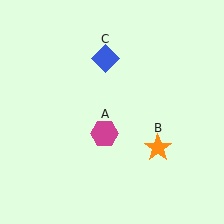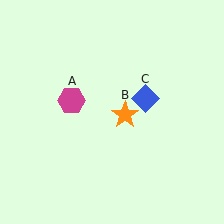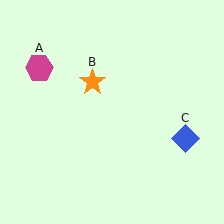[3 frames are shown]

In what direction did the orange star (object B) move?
The orange star (object B) moved up and to the left.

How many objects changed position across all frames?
3 objects changed position: magenta hexagon (object A), orange star (object B), blue diamond (object C).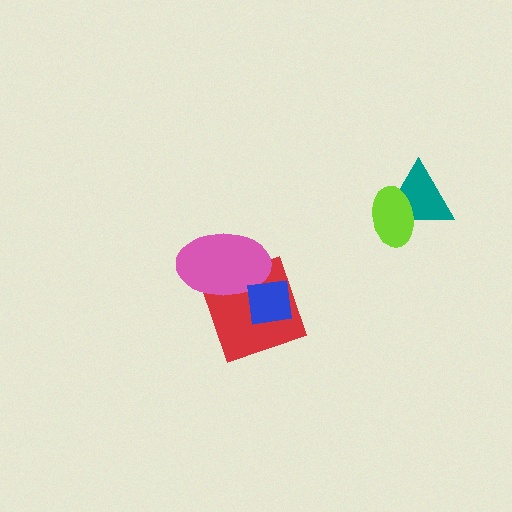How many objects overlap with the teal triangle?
1 object overlaps with the teal triangle.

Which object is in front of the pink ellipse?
The blue square is in front of the pink ellipse.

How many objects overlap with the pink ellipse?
2 objects overlap with the pink ellipse.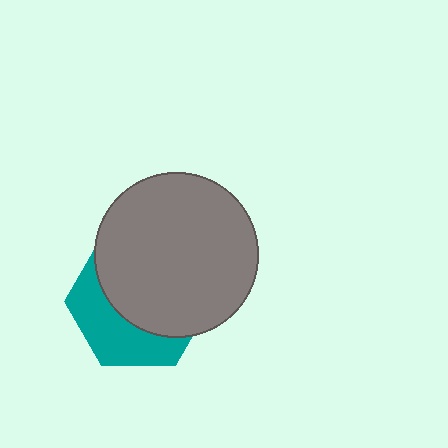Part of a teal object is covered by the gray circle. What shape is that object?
It is a hexagon.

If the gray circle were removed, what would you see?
You would see the complete teal hexagon.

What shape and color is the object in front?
The object in front is a gray circle.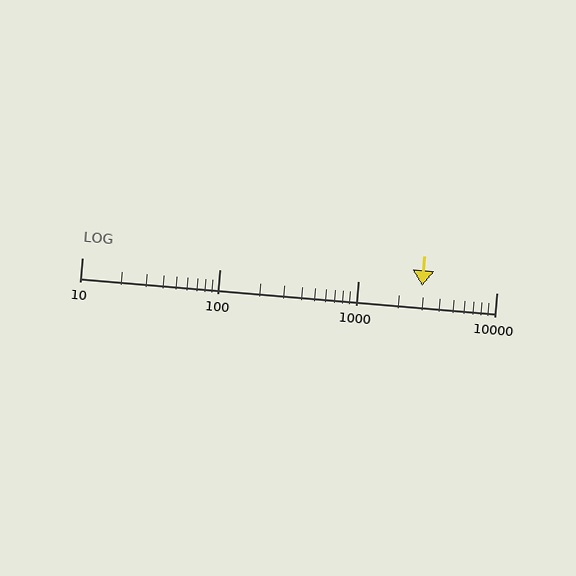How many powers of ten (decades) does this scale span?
The scale spans 3 decades, from 10 to 10000.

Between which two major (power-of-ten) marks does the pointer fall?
The pointer is between 1000 and 10000.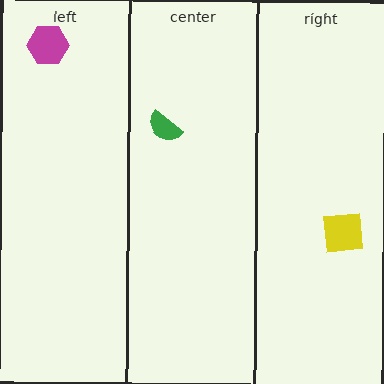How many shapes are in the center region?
1.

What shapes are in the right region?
The yellow square.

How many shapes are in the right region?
1.